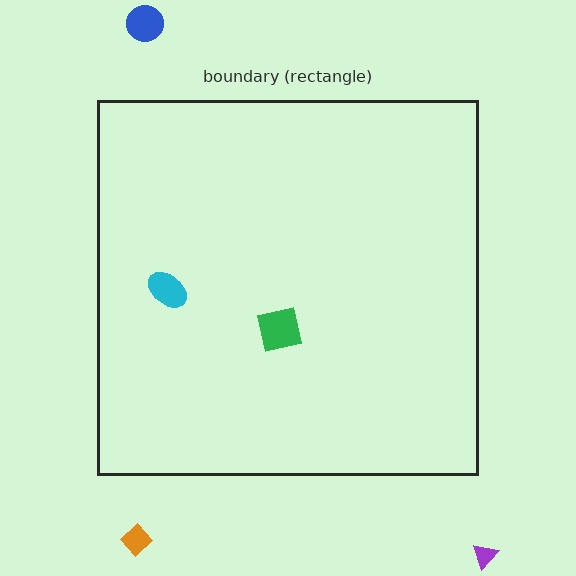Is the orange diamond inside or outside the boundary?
Outside.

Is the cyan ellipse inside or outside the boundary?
Inside.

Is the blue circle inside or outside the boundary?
Outside.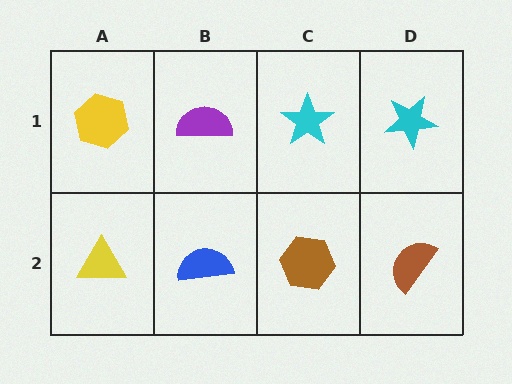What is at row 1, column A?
A yellow hexagon.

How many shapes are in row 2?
4 shapes.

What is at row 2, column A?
A yellow triangle.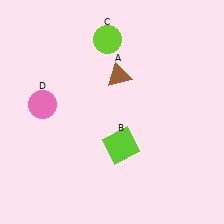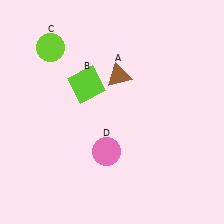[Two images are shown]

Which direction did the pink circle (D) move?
The pink circle (D) moved right.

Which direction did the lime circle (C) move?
The lime circle (C) moved left.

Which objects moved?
The objects that moved are: the lime square (B), the lime circle (C), the pink circle (D).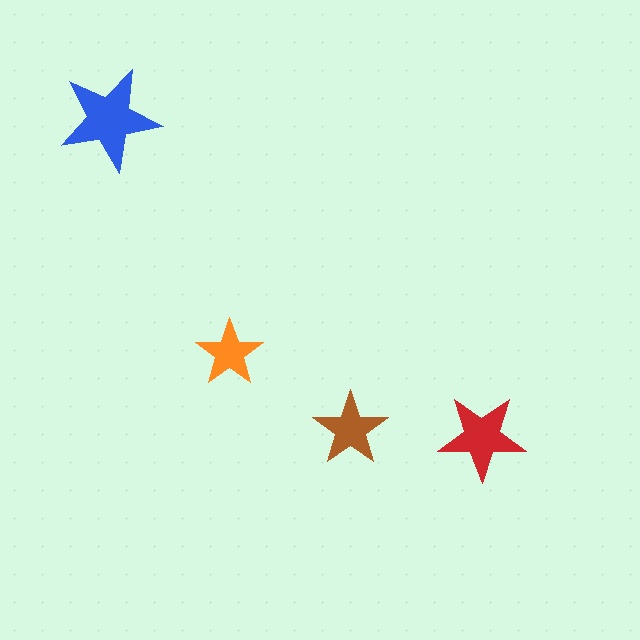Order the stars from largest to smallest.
the blue one, the red one, the brown one, the orange one.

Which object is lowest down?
The red star is bottommost.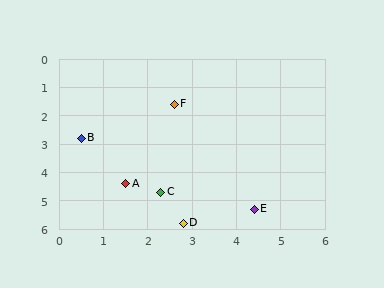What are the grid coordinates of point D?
Point D is at approximately (2.8, 5.8).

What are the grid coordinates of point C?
Point C is at approximately (2.3, 4.7).